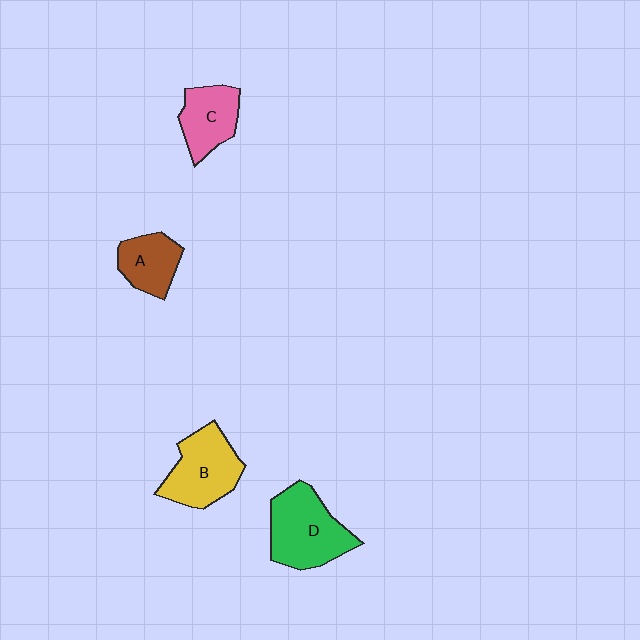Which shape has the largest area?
Shape D (green).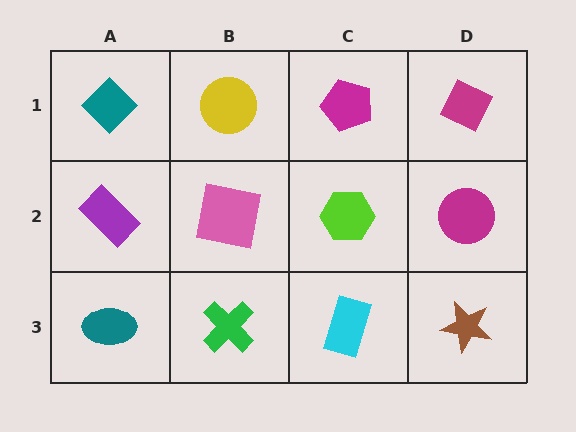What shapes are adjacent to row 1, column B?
A pink square (row 2, column B), a teal diamond (row 1, column A), a magenta pentagon (row 1, column C).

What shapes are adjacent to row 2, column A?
A teal diamond (row 1, column A), a teal ellipse (row 3, column A), a pink square (row 2, column B).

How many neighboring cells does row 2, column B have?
4.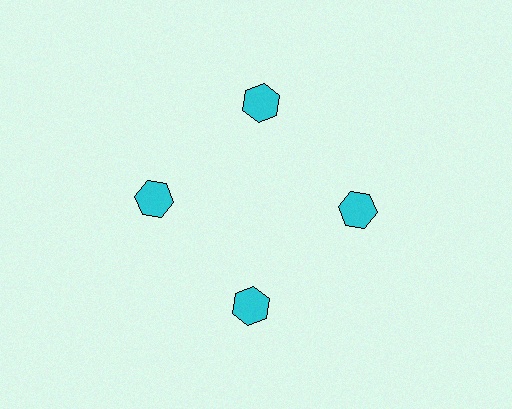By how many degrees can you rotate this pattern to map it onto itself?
The pattern maps onto itself every 90 degrees of rotation.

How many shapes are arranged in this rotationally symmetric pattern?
There are 4 shapes, arranged in 4 groups of 1.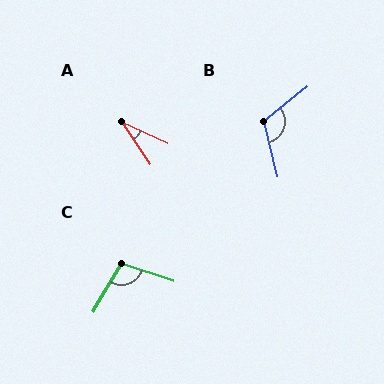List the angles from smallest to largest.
A (32°), C (102°), B (115°).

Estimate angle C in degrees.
Approximately 102 degrees.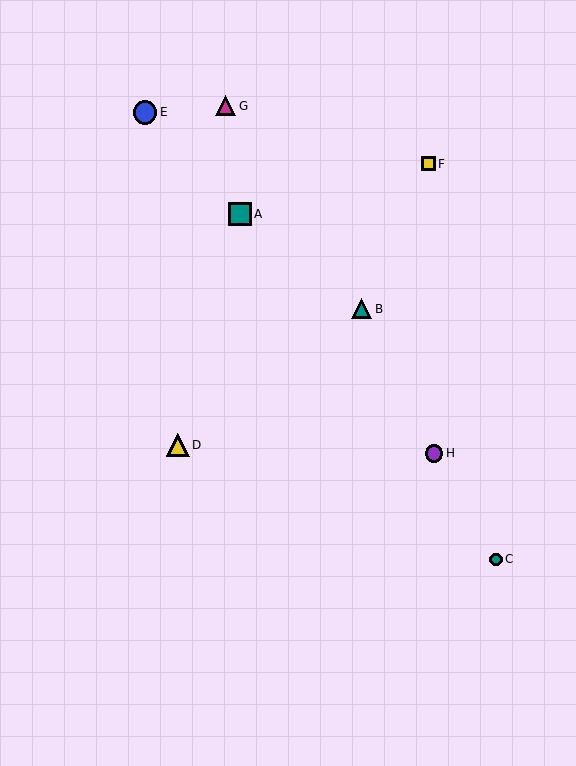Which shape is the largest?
The blue circle (labeled E) is the largest.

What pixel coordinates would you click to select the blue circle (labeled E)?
Click at (145, 112) to select the blue circle E.